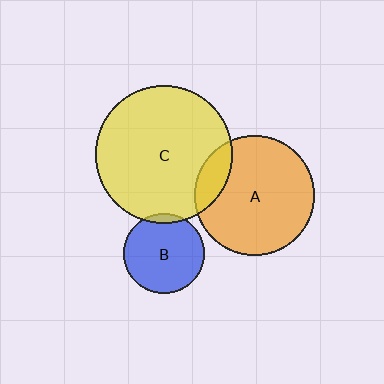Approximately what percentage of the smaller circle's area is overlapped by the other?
Approximately 15%.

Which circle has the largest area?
Circle C (yellow).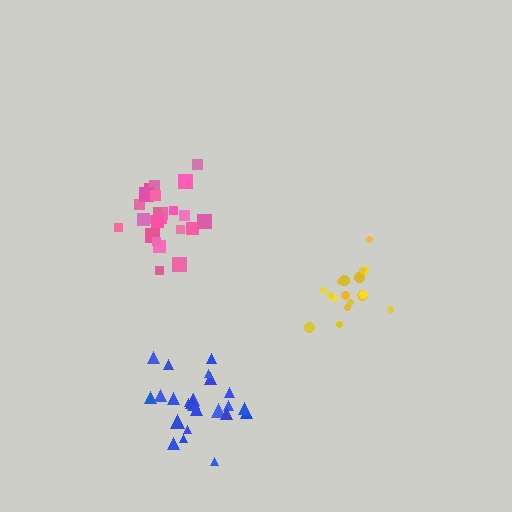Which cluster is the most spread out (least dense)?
Pink.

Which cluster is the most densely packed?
Yellow.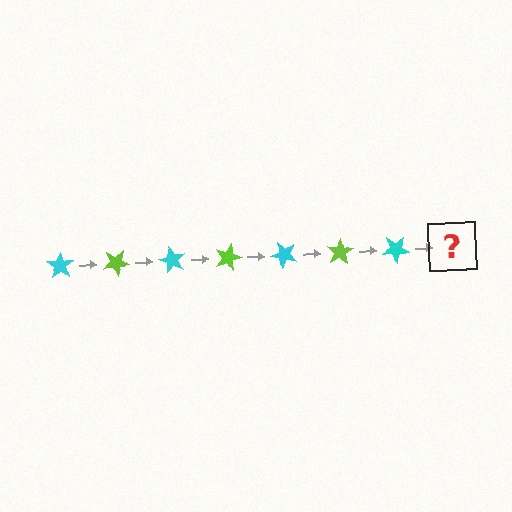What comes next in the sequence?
The next element should be a lime star, rotated 210 degrees from the start.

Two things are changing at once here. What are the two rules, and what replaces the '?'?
The two rules are that it rotates 30 degrees each step and the color cycles through cyan and lime. The '?' should be a lime star, rotated 210 degrees from the start.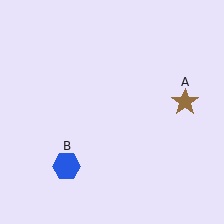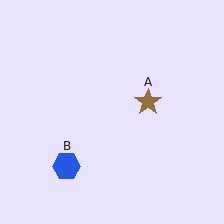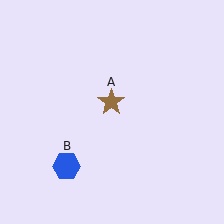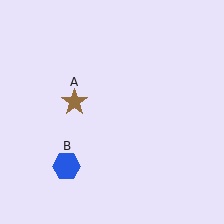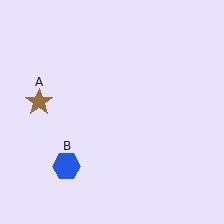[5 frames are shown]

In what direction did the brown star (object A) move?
The brown star (object A) moved left.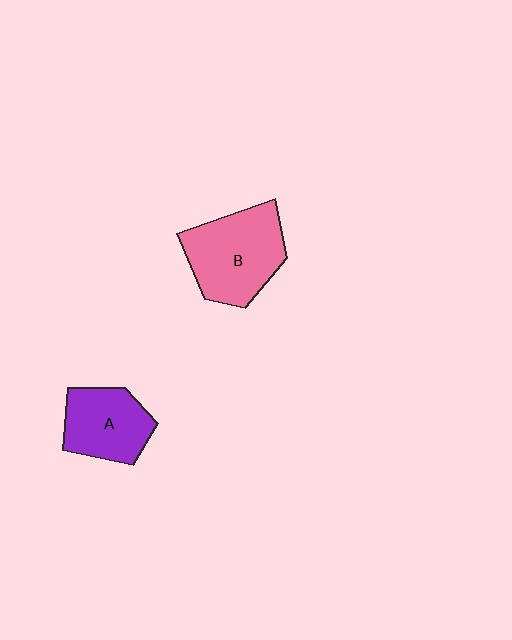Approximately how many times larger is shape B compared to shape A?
Approximately 1.4 times.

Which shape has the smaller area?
Shape A (purple).